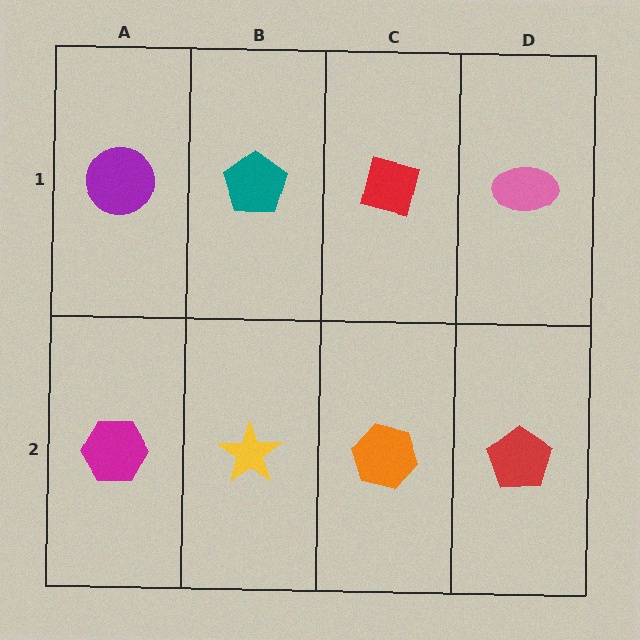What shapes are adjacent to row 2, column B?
A teal pentagon (row 1, column B), a magenta hexagon (row 2, column A), an orange hexagon (row 2, column C).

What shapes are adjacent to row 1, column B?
A yellow star (row 2, column B), a purple circle (row 1, column A), a red square (row 1, column C).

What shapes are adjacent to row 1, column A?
A magenta hexagon (row 2, column A), a teal pentagon (row 1, column B).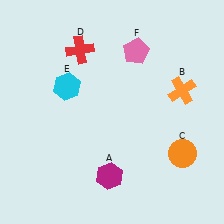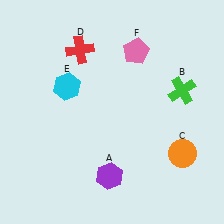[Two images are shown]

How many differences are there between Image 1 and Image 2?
There are 2 differences between the two images.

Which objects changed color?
A changed from magenta to purple. B changed from orange to green.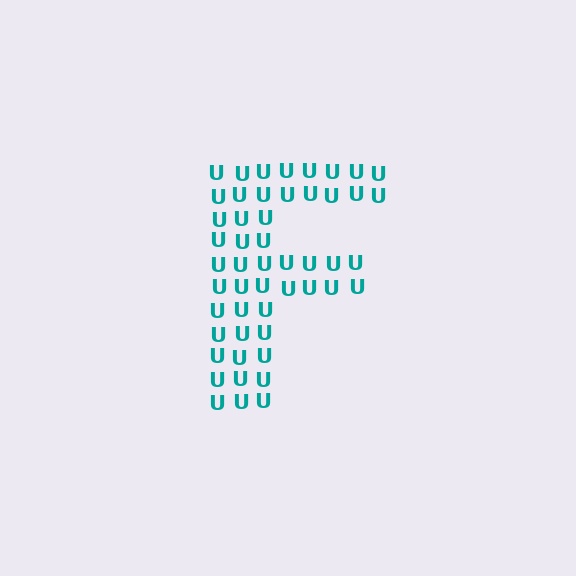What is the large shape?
The large shape is the letter F.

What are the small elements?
The small elements are letter U's.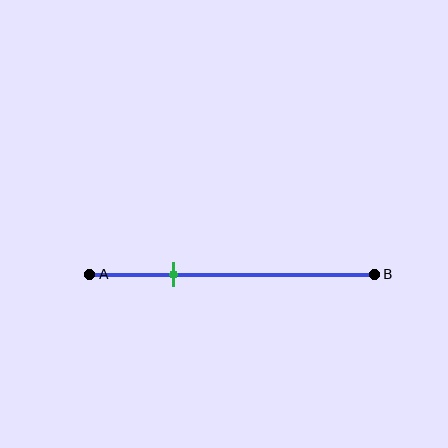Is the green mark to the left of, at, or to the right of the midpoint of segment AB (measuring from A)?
The green mark is to the left of the midpoint of segment AB.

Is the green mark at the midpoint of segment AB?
No, the mark is at about 30% from A, not at the 50% midpoint.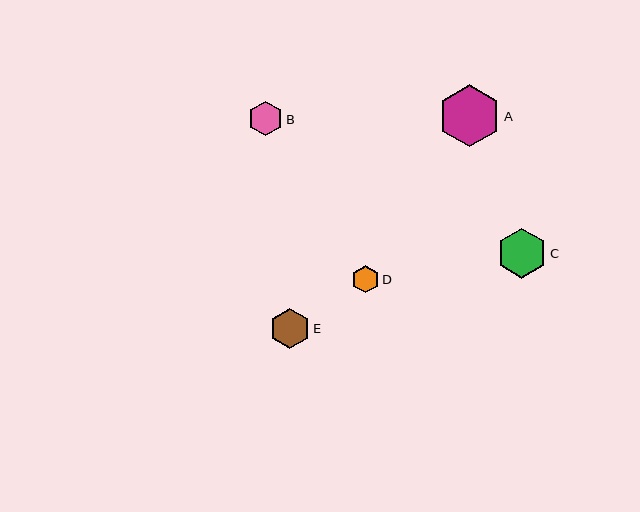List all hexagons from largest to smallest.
From largest to smallest: A, C, E, B, D.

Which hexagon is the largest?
Hexagon A is the largest with a size of approximately 62 pixels.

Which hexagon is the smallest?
Hexagon D is the smallest with a size of approximately 27 pixels.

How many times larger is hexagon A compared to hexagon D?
Hexagon A is approximately 2.3 times the size of hexagon D.